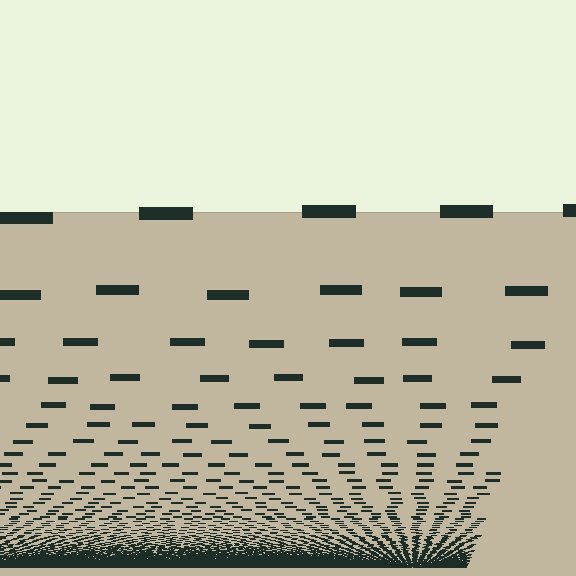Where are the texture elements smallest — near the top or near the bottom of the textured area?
Near the bottom.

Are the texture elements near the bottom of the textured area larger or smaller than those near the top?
Smaller. The gradient is inverted — elements near the bottom are smaller and denser.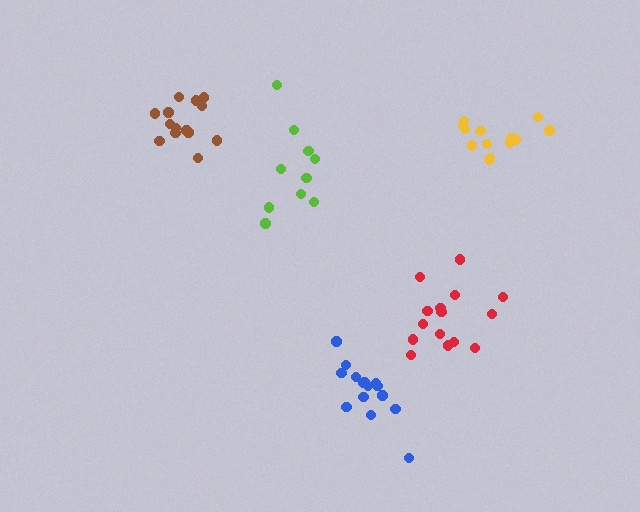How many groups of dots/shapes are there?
There are 5 groups.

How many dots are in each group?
Group 1: 11 dots, Group 2: 14 dots, Group 3: 15 dots, Group 4: 14 dots, Group 5: 15 dots (69 total).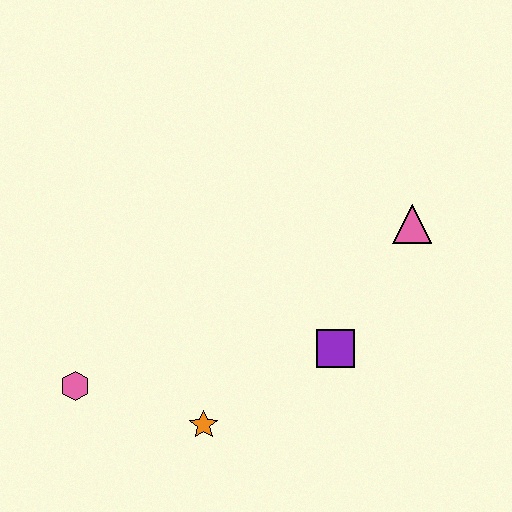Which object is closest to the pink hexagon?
The orange star is closest to the pink hexagon.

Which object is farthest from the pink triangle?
The pink hexagon is farthest from the pink triangle.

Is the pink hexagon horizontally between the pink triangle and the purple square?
No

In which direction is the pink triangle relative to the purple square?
The pink triangle is above the purple square.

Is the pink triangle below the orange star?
No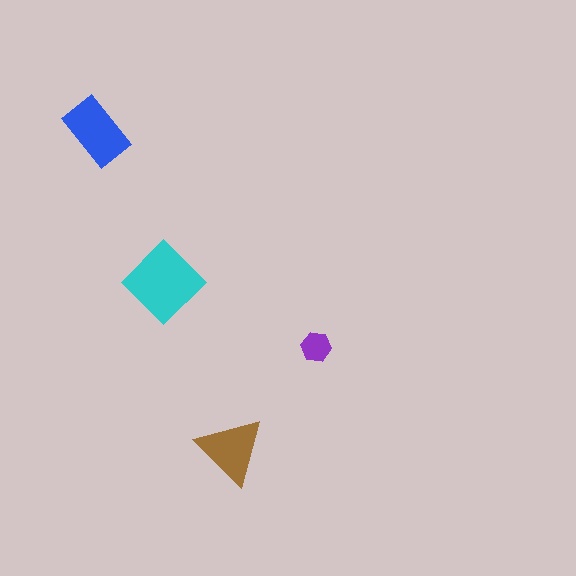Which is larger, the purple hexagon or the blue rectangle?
The blue rectangle.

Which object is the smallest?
The purple hexagon.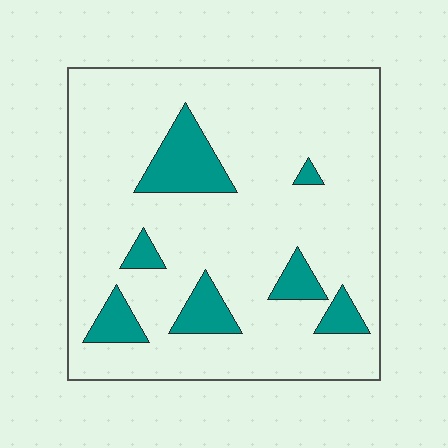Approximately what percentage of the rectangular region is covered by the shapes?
Approximately 15%.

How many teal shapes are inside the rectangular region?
7.